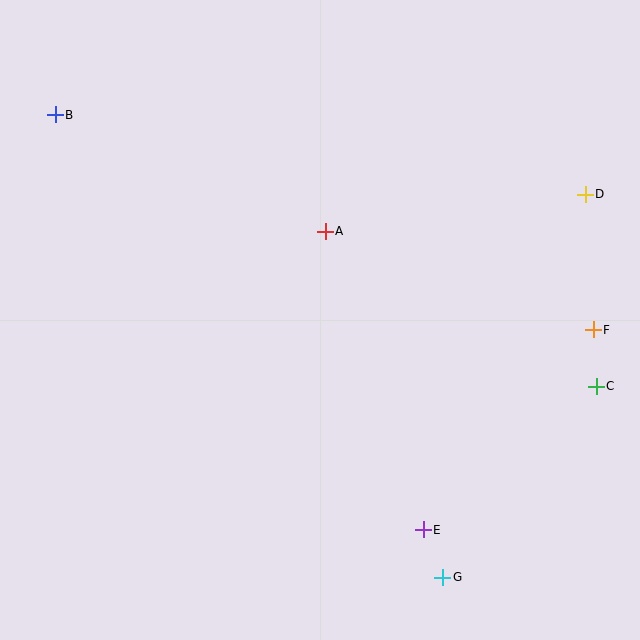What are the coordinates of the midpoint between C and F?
The midpoint between C and F is at (595, 358).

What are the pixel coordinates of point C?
Point C is at (596, 386).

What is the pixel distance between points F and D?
The distance between F and D is 136 pixels.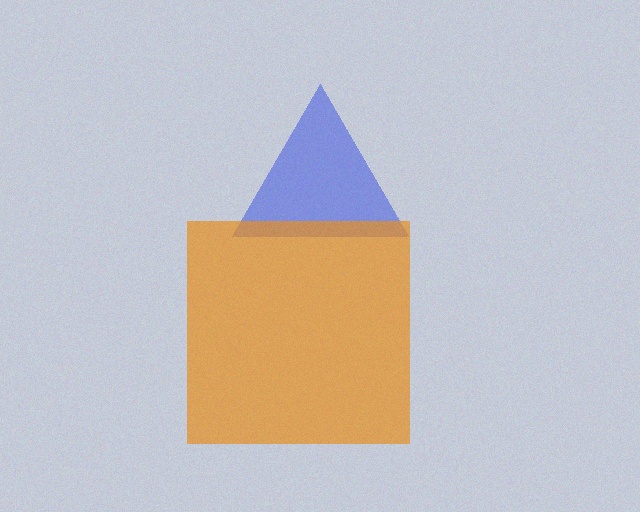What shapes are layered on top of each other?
The layered shapes are: a blue triangle, an orange square.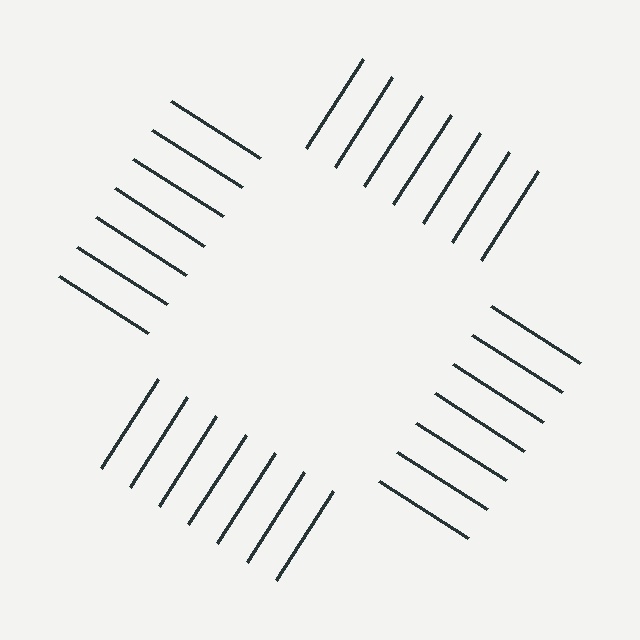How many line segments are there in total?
28 — 7 along each of the 4 edges.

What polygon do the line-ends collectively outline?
An illusory square — the line segments terminate on its edges but no continuous stroke is drawn.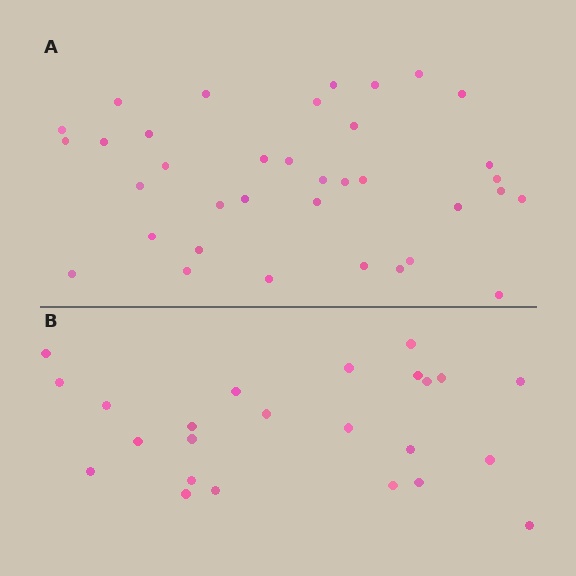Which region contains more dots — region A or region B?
Region A (the top region) has more dots.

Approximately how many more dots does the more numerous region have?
Region A has roughly 12 or so more dots than region B.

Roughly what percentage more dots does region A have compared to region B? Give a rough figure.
About 50% more.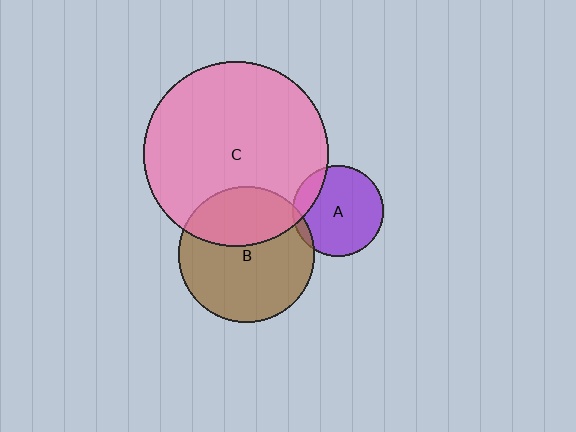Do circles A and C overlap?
Yes.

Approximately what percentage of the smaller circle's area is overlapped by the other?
Approximately 15%.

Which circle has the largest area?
Circle C (pink).